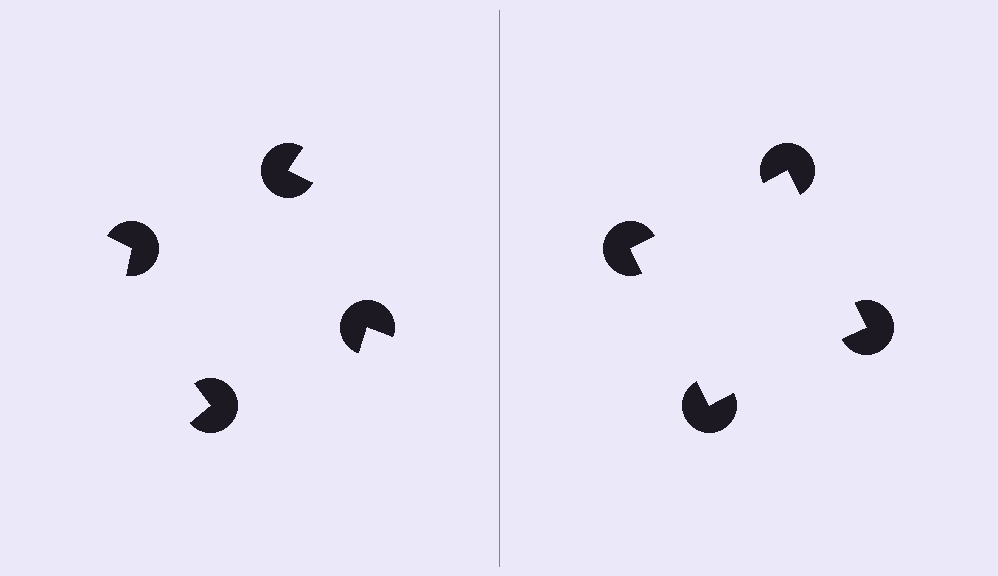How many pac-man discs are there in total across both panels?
8 — 4 on each side.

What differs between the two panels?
The pac-man discs are positioned identically on both sides; only the wedge orientations differ. On the right they align to a square; on the left they are misaligned.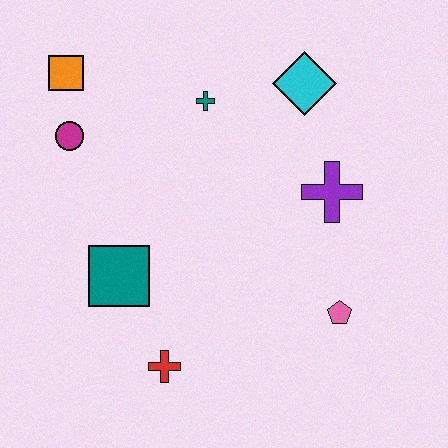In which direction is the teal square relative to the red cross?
The teal square is above the red cross.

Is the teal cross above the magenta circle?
Yes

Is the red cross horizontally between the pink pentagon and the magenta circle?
Yes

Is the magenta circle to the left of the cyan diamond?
Yes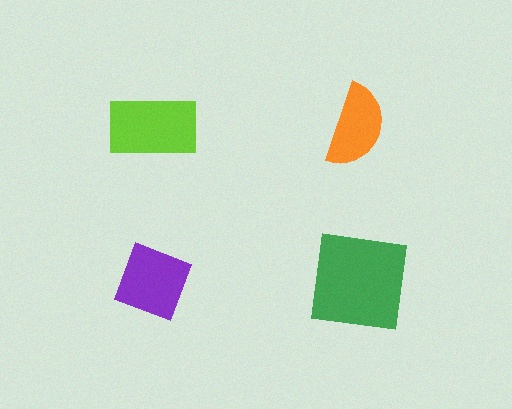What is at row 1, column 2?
An orange semicircle.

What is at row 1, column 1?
A lime rectangle.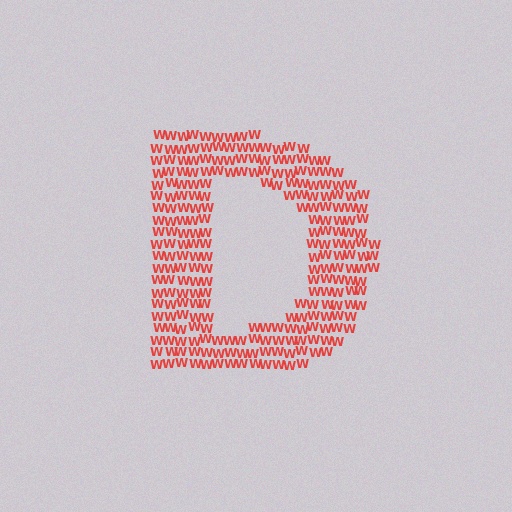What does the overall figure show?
The overall figure shows the letter D.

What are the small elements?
The small elements are letter W's.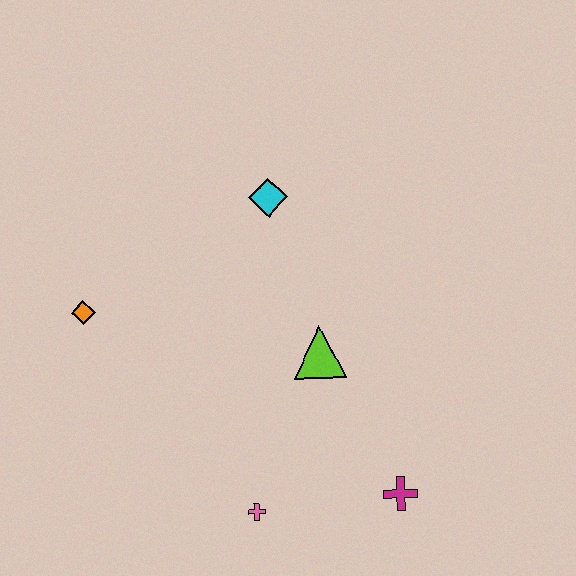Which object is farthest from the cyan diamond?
The magenta cross is farthest from the cyan diamond.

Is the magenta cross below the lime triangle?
Yes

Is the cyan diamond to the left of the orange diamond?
No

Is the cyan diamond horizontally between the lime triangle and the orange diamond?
Yes